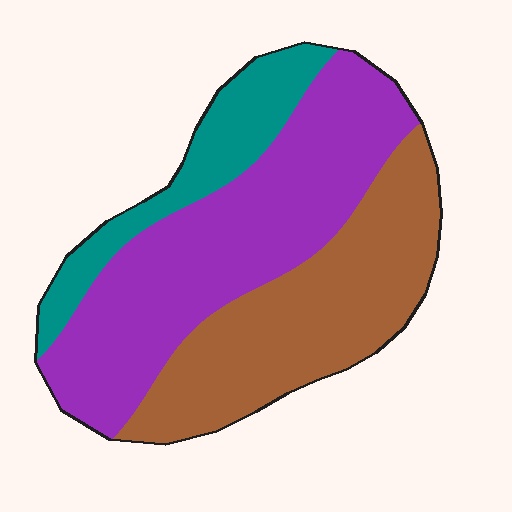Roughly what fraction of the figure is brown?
Brown takes up between a third and a half of the figure.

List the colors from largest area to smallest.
From largest to smallest: purple, brown, teal.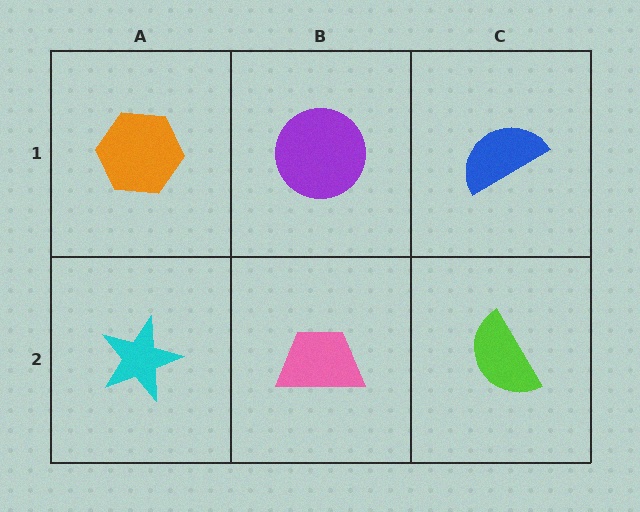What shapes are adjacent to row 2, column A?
An orange hexagon (row 1, column A), a pink trapezoid (row 2, column B).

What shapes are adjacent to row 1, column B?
A pink trapezoid (row 2, column B), an orange hexagon (row 1, column A), a blue semicircle (row 1, column C).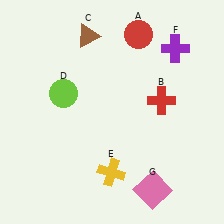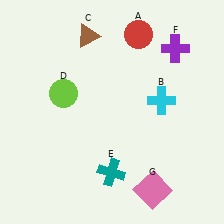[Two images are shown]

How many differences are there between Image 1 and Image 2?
There are 2 differences between the two images.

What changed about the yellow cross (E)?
In Image 1, E is yellow. In Image 2, it changed to teal.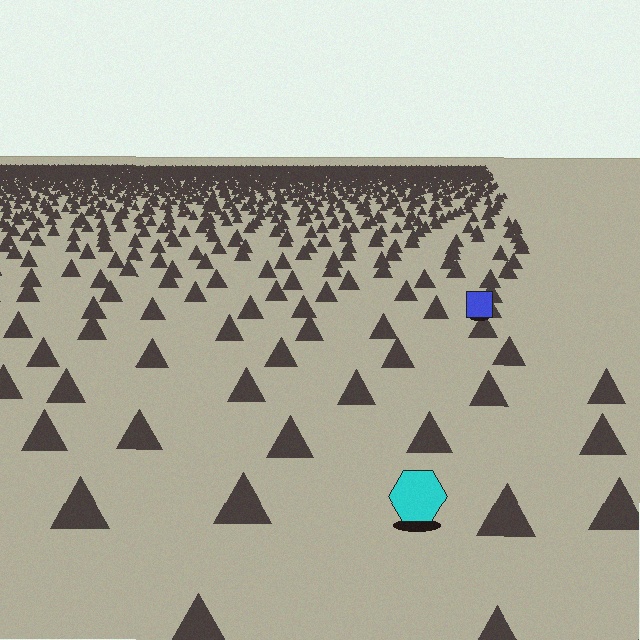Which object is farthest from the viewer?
The blue square is farthest from the viewer. It appears smaller and the ground texture around it is denser.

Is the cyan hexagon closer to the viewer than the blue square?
Yes. The cyan hexagon is closer — you can tell from the texture gradient: the ground texture is coarser near it.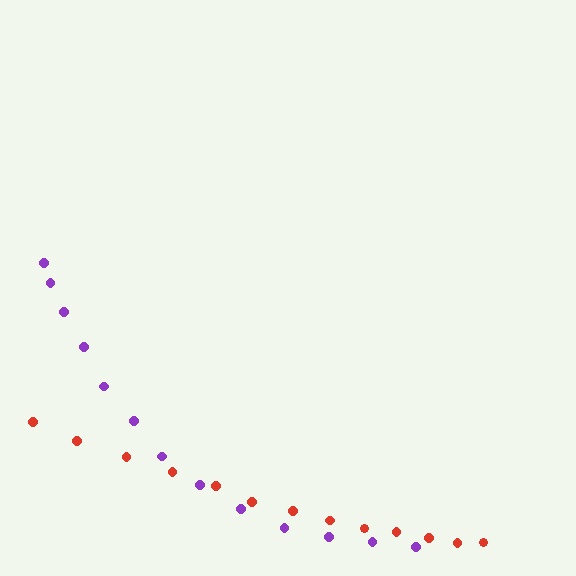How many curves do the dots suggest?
There are 2 distinct paths.